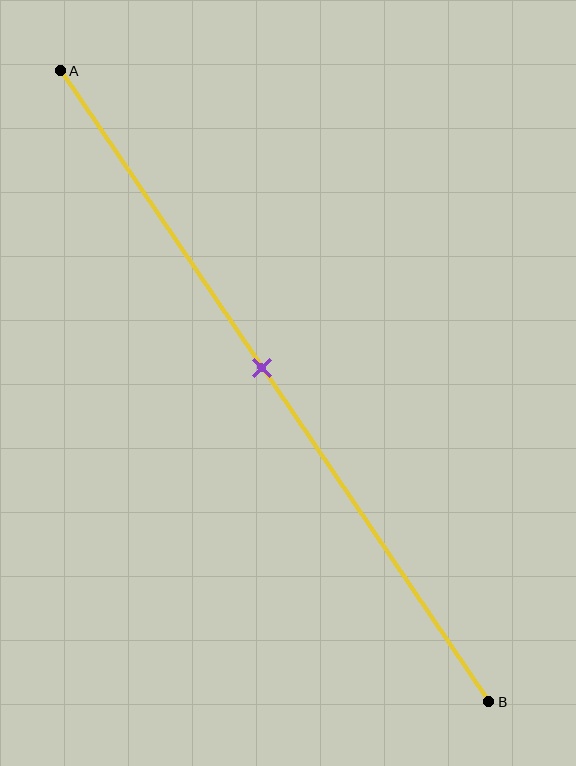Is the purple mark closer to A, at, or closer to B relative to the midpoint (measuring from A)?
The purple mark is approximately at the midpoint of segment AB.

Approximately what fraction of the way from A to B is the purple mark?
The purple mark is approximately 45% of the way from A to B.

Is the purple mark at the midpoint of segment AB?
Yes, the mark is approximately at the midpoint.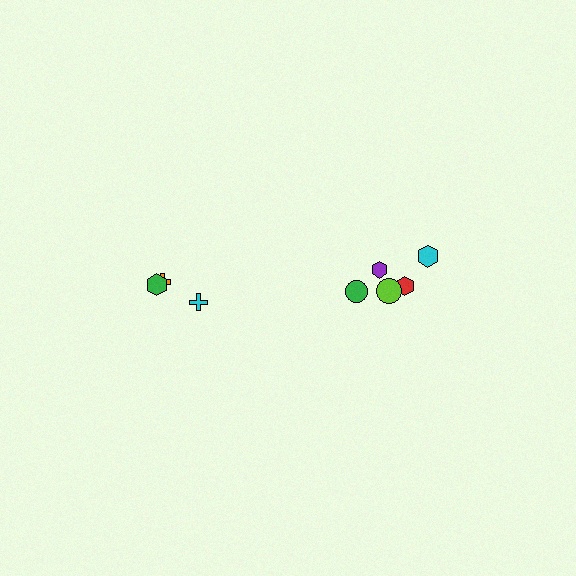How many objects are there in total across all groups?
There are 8 objects.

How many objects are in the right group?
There are 5 objects.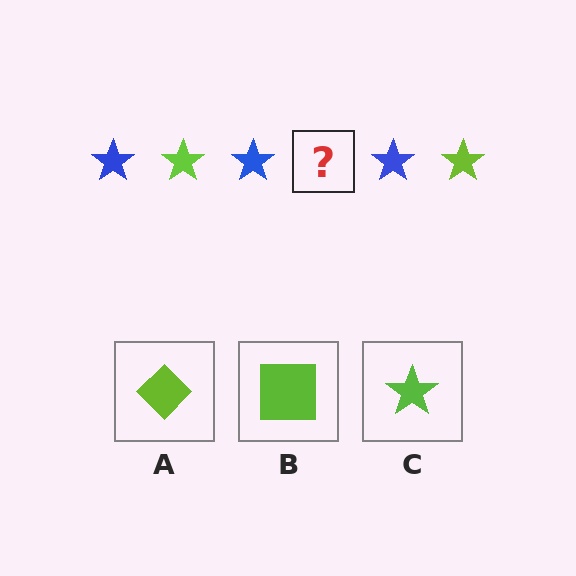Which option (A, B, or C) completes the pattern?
C.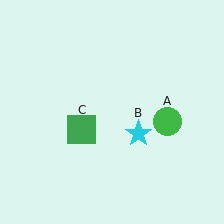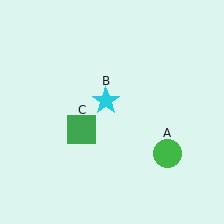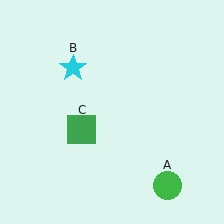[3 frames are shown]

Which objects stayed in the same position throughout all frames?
Green square (object C) remained stationary.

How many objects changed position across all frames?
2 objects changed position: green circle (object A), cyan star (object B).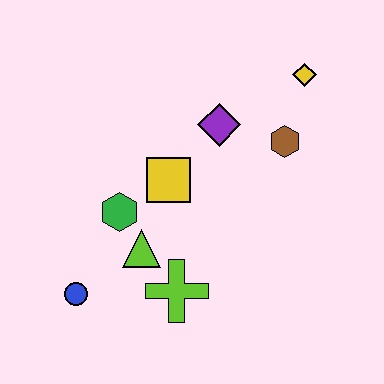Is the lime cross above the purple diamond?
No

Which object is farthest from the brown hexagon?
The blue circle is farthest from the brown hexagon.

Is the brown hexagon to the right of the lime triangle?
Yes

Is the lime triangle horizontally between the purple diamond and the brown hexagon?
No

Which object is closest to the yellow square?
The green hexagon is closest to the yellow square.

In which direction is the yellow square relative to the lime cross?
The yellow square is above the lime cross.